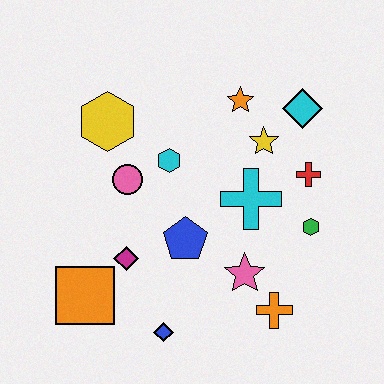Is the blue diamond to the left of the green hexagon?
Yes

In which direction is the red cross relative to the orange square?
The red cross is to the right of the orange square.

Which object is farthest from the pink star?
The yellow hexagon is farthest from the pink star.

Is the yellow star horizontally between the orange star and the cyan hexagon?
No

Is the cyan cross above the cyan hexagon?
No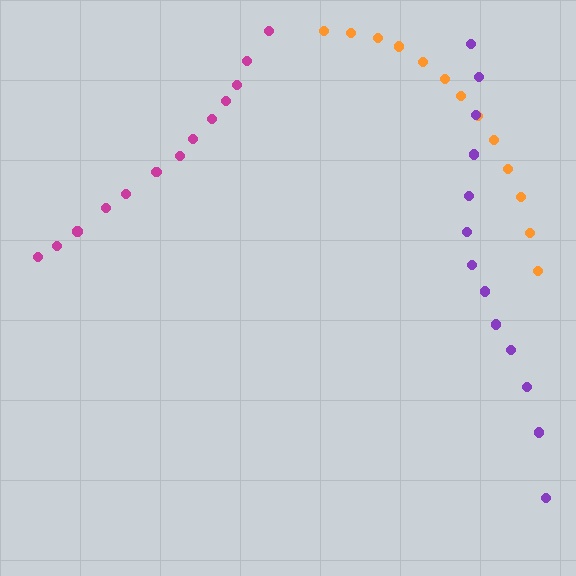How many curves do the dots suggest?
There are 3 distinct paths.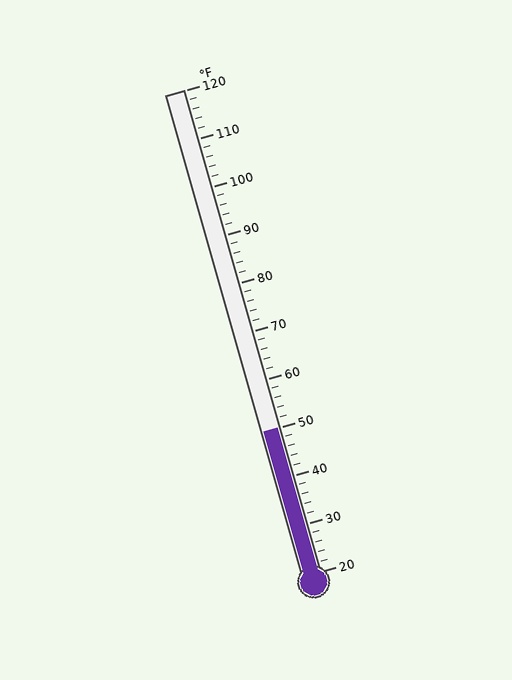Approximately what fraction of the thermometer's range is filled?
The thermometer is filled to approximately 30% of its range.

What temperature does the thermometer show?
The thermometer shows approximately 50°F.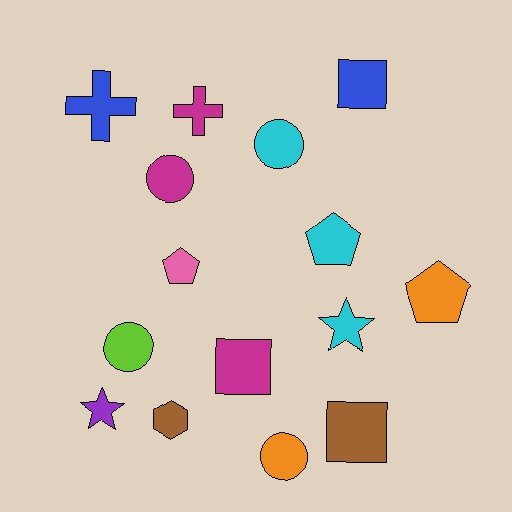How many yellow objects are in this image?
There are no yellow objects.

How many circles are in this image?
There are 4 circles.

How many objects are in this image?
There are 15 objects.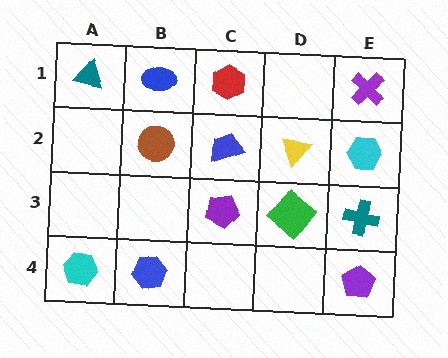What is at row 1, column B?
A blue ellipse.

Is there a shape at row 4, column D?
No, that cell is empty.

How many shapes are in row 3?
3 shapes.